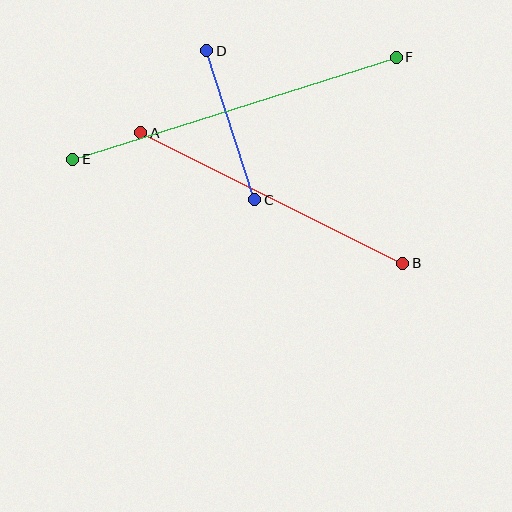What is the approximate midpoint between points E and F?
The midpoint is at approximately (235, 108) pixels.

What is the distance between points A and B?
The distance is approximately 293 pixels.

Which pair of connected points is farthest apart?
Points E and F are farthest apart.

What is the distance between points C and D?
The distance is approximately 156 pixels.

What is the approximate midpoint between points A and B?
The midpoint is at approximately (272, 198) pixels.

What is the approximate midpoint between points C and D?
The midpoint is at approximately (231, 125) pixels.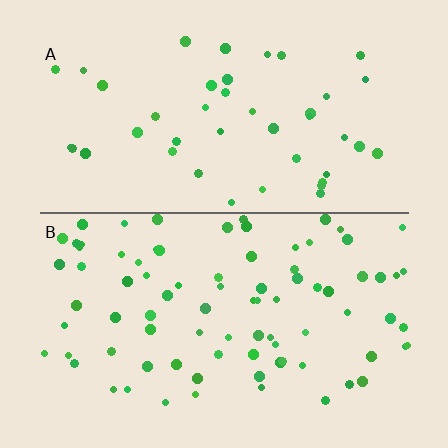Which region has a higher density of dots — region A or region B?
B (the bottom).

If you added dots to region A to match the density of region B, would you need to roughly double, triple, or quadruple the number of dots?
Approximately double.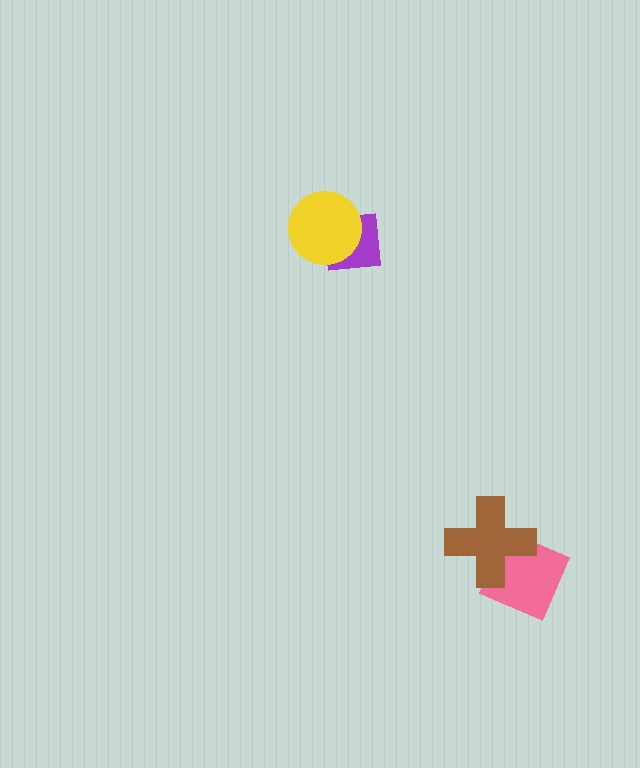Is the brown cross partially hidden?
No, no other shape covers it.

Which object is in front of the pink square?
The brown cross is in front of the pink square.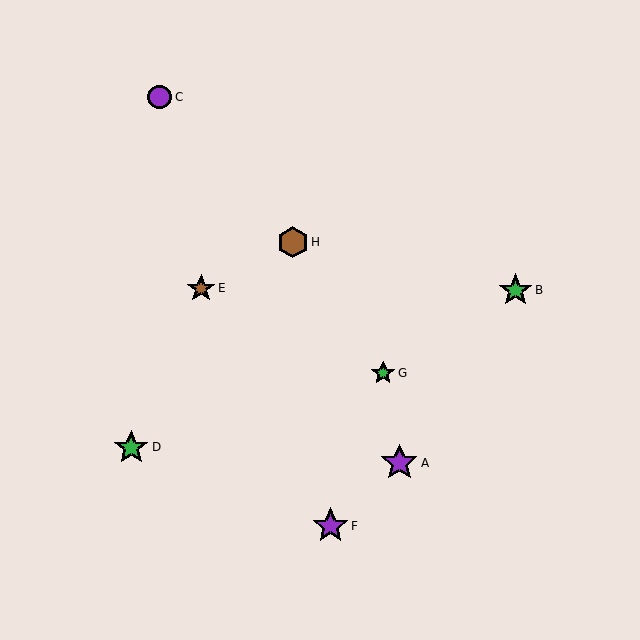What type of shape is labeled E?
Shape E is a brown star.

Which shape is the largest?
The purple star (labeled A) is the largest.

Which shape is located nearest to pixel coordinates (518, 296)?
The green star (labeled B) at (516, 290) is nearest to that location.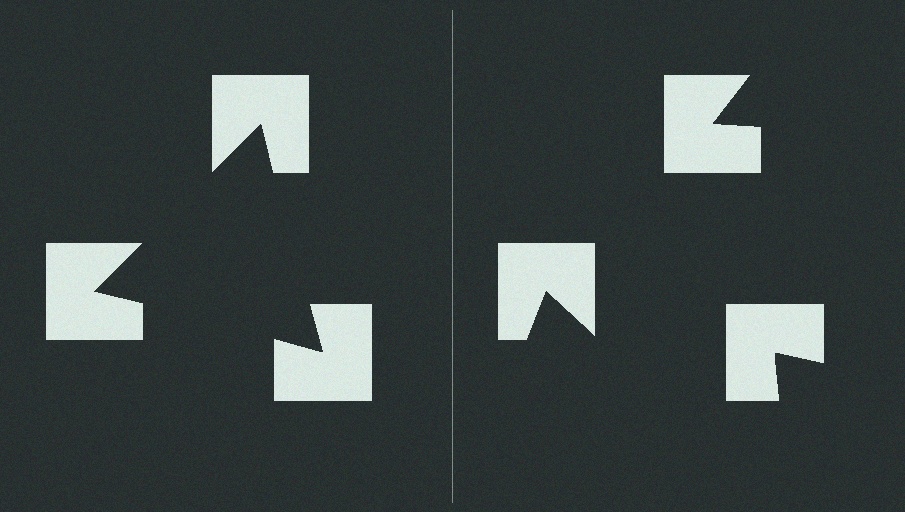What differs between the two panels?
The notched squares are positioned identically on both sides; only the wedge orientations differ. On the left they align to a triangle; on the right they are misaligned.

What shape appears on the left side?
An illusory triangle.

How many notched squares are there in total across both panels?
6 — 3 on each side.